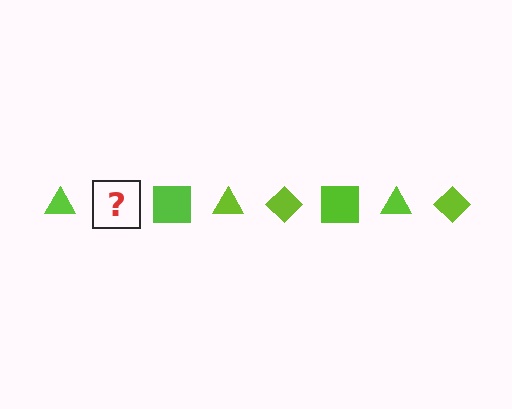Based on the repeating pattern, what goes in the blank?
The blank should be a lime diamond.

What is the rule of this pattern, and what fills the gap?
The rule is that the pattern cycles through triangle, diamond, square shapes in lime. The gap should be filled with a lime diamond.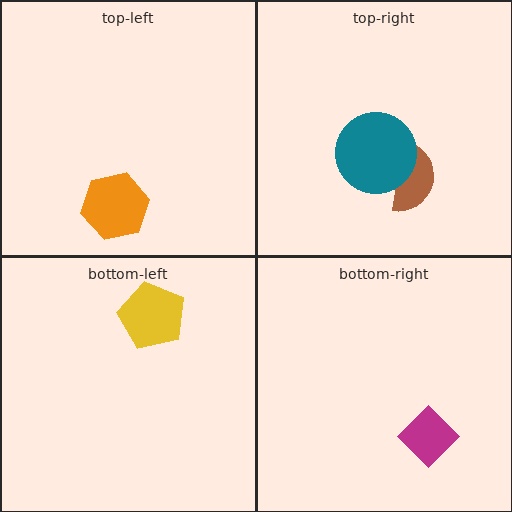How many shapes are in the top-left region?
1.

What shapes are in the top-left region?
The orange hexagon.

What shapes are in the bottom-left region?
The yellow pentagon.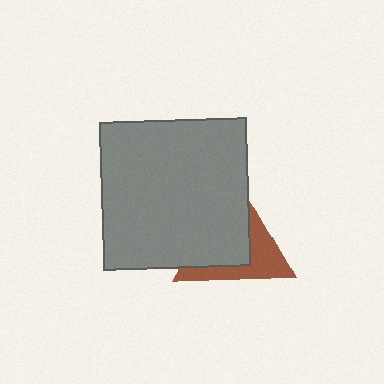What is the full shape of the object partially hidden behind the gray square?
The partially hidden object is a brown triangle.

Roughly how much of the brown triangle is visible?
A small part of it is visible (roughly 41%).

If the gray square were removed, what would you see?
You would see the complete brown triangle.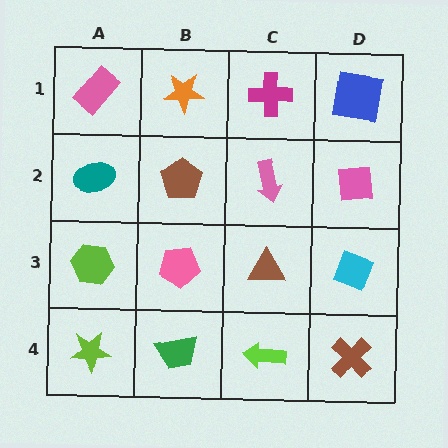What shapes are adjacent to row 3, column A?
A teal ellipse (row 2, column A), a lime star (row 4, column A), a pink pentagon (row 3, column B).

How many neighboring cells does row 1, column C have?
3.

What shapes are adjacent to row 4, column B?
A pink pentagon (row 3, column B), a lime star (row 4, column A), a lime arrow (row 4, column C).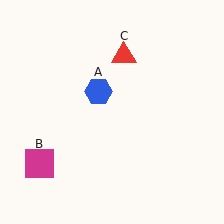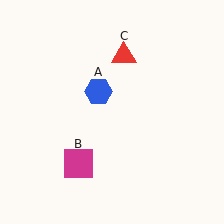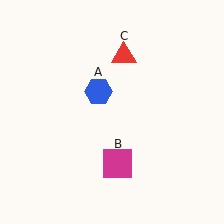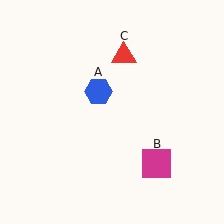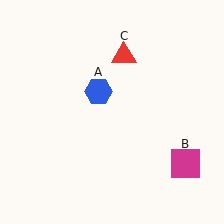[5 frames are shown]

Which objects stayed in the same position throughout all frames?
Blue hexagon (object A) and red triangle (object C) remained stationary.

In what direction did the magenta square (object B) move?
The magenta square (object B) moved right.